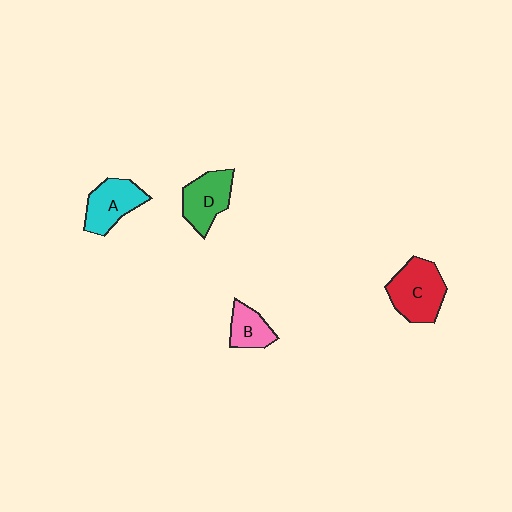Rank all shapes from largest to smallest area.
From largest to smallest: C (red), D (green), A (cyan), B (pink).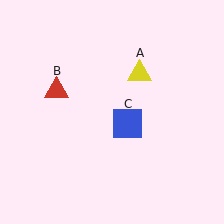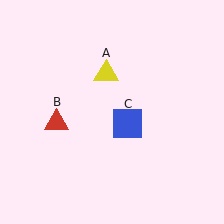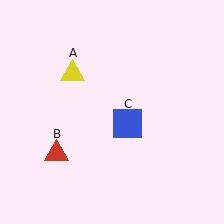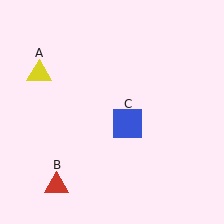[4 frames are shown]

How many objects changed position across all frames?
2 objects changed position: yellow triangle (object A), red triangle (object B).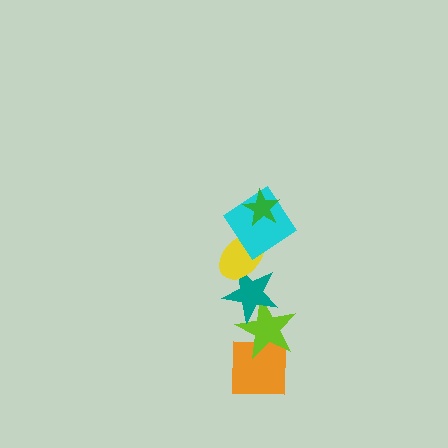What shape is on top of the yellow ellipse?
The cyan diamond is on top of the yellow ellipse.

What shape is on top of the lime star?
The teal star is on top of the lime star.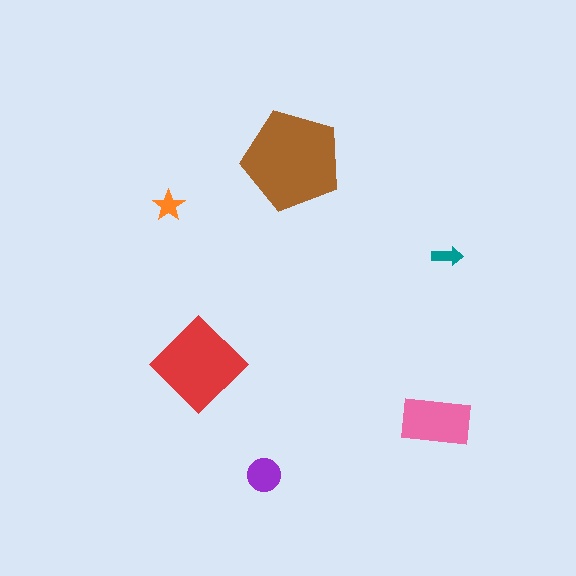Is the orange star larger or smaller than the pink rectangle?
Smaller.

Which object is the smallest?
The teal arrow.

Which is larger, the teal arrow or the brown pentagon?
The brown pentagon.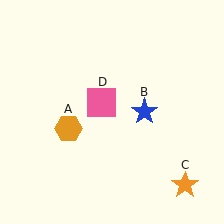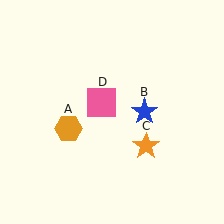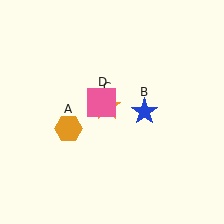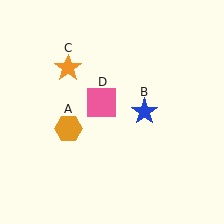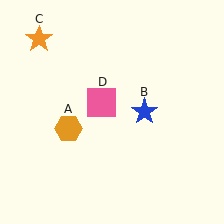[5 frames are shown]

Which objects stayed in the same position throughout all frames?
Orange hexagon (object A) and blue star (object B) and pink square (object D) remained stationary.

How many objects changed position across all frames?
1 object changed position: orange star (object C).